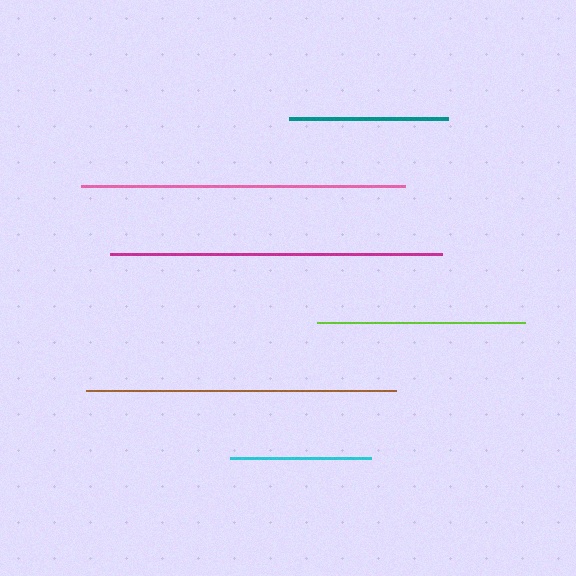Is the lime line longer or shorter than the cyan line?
The lime line is longer than the cyan line.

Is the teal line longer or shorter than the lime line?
The lime line is longer than the teal line.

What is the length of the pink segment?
The pink segment is approximately 324 pixels long.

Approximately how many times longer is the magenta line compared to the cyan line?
The magenta line is approximately 2.4 times the length of the cyan line.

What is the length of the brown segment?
The brown segment is approximately 310 pixels long.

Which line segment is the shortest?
The cyan line is the shortest at approximately 141 pixels.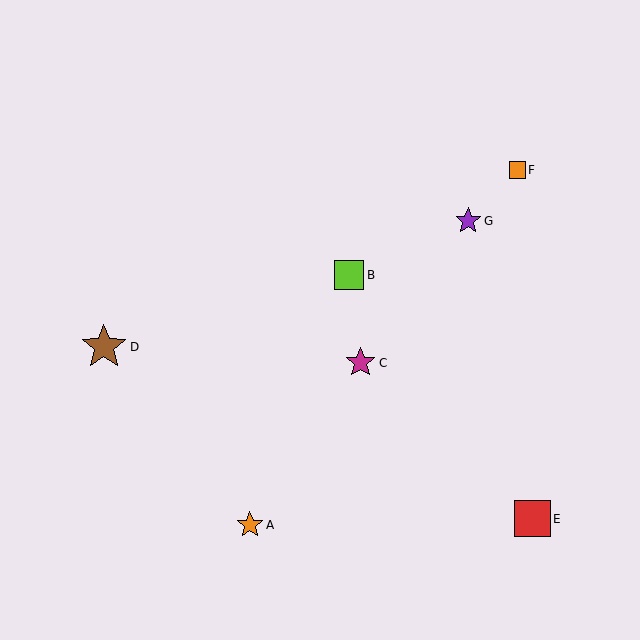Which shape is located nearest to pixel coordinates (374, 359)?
The magenta star (labeled C) at (361, 363) is nearest to that location.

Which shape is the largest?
The brown star (labeled D) is the largest.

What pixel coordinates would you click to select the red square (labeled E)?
Click at (532, 519) to select the red square E.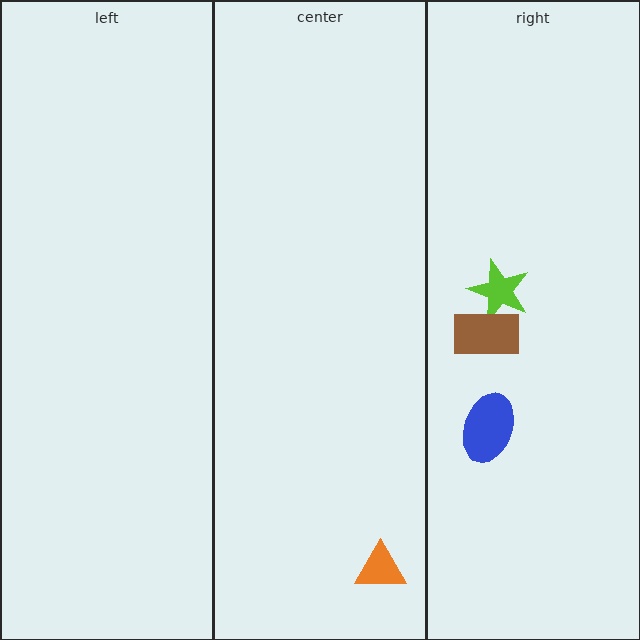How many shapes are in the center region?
1.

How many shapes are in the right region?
3.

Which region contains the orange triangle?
The center region.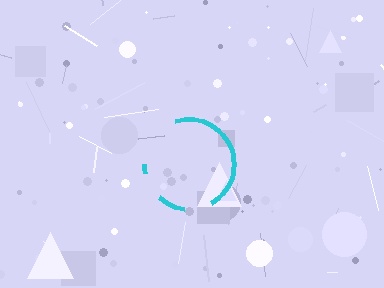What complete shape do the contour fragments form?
The contour fragments form a circle.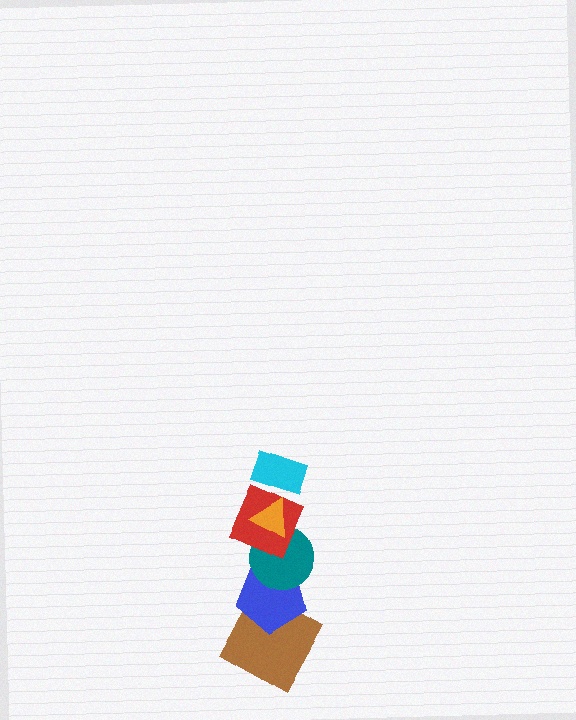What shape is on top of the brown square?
The blue pentagon is on top of the brown square.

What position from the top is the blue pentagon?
The blue pentagon is 5th from the top.